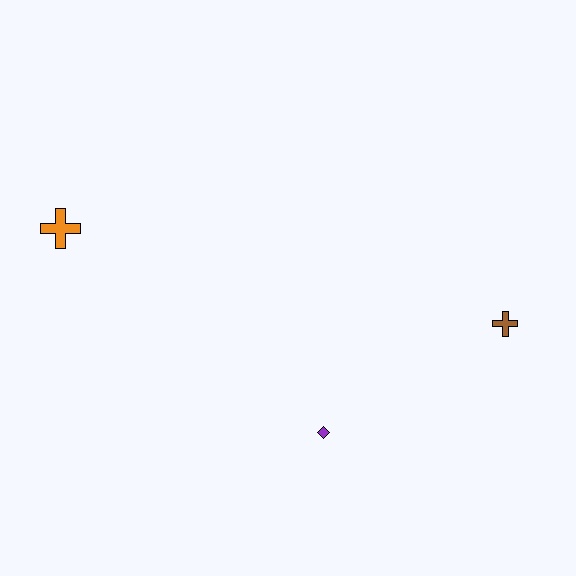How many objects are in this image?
There are 3 objects.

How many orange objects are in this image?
There is 1 orange object.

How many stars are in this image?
There are no stars.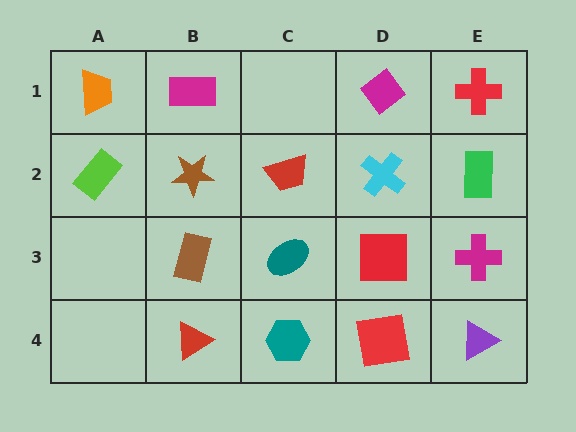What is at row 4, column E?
A purple triangle.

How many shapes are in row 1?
4 shapes.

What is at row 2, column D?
A cyan cross.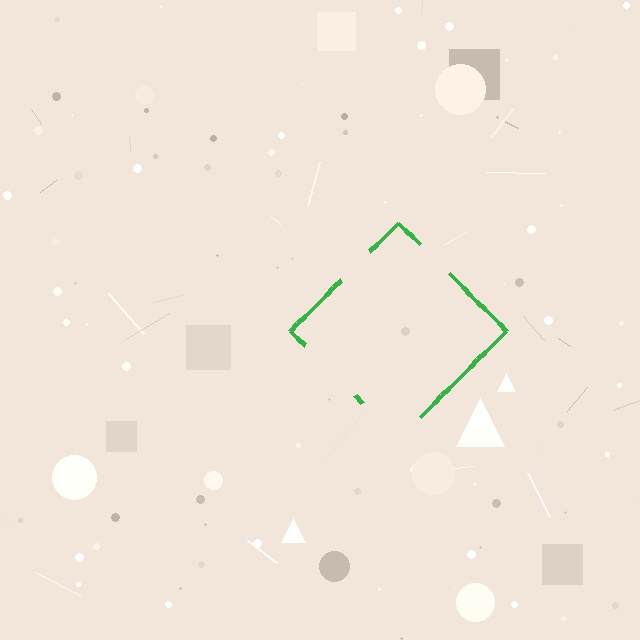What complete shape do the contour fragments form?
The contour fragments form a diamond.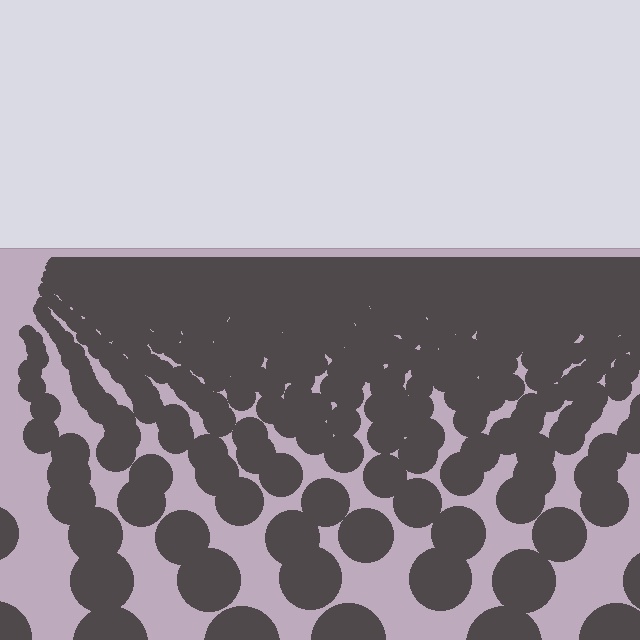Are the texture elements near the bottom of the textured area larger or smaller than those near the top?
Larger. Near the bottom, elements are closer to the viewer and appear at a bigger on-screen size.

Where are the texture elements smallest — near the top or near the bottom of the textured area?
Near the top.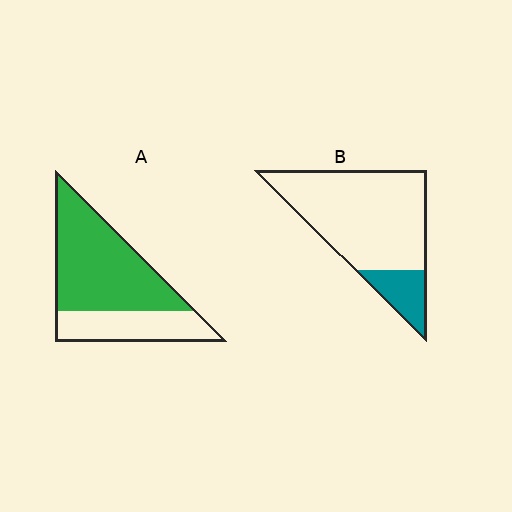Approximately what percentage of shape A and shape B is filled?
A is approximately 65% and B is approximately 20%.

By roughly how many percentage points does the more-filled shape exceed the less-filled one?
By roughly 50 percentage points (A over B).